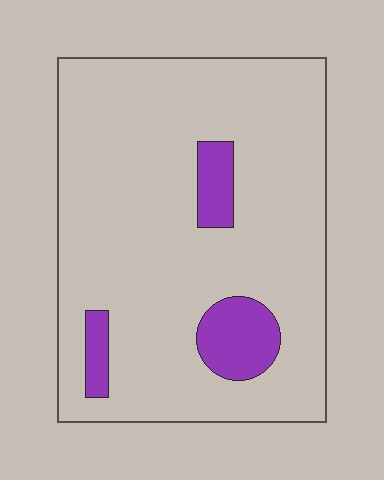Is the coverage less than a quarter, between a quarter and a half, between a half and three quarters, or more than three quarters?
Less than a quarter.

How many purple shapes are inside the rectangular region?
3.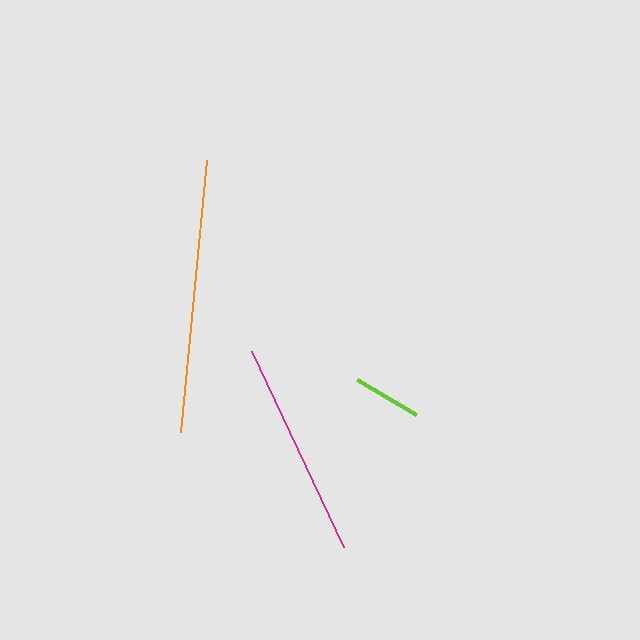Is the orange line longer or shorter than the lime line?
The orange line is longer than the lime line.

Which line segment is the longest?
The orange line is the longest at approximately 273 pixels.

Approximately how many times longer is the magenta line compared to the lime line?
The magenta line is approximately 3.2 times the length of the lime line.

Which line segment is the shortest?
The lime line is the shortest at approximately 68 pixels.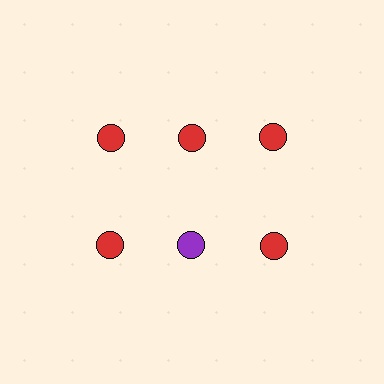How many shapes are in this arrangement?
There are 6 shapes arranged in a grid pattern.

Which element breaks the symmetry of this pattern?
The purple circle in the second row, second from left column breaks the symmetry. All other shapes are red circles.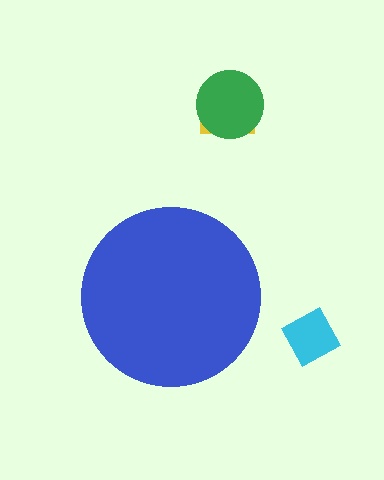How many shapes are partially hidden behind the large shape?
0 shapes are partially hidden.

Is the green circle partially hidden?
No, the green circle is fully visible.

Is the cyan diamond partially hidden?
No, the cyan diamond is fully visible.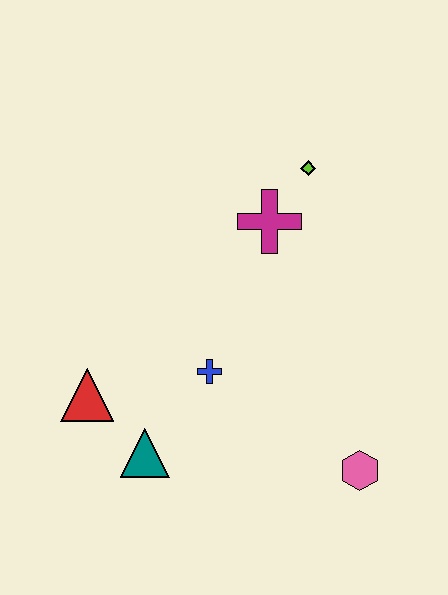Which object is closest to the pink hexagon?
The blue cross is closest to the pink hexagon.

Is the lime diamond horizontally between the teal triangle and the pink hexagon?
Yes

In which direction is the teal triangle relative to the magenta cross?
The teal triangle is below the magenta cross.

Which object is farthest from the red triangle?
The lime diamond is farthest from the red triangle.